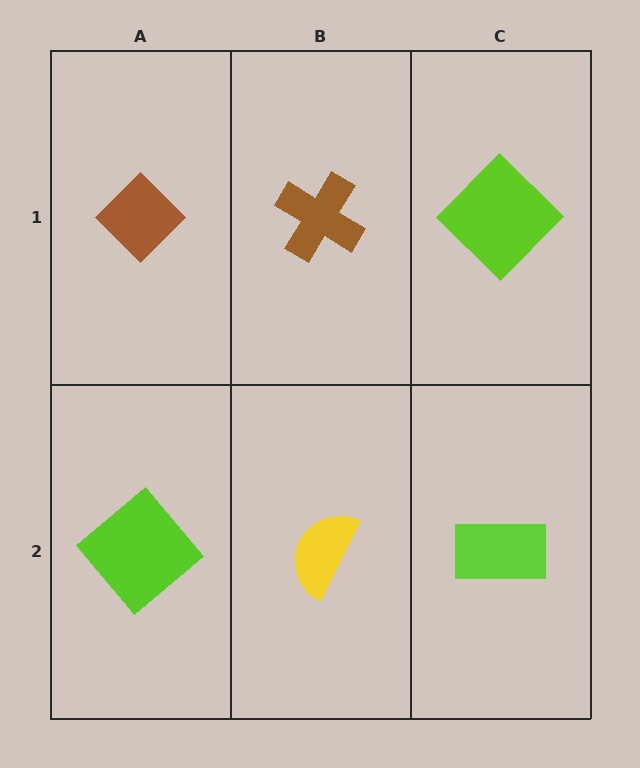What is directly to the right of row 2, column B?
A lime rectangle.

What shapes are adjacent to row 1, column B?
A yellow semicircle (row 2, column B), a brown diamond (row 1, column A), a lime diamond (row 1, column C).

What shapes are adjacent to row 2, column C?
A lime diamond (row 1, column C), a yellow semicircle (row 2, column B).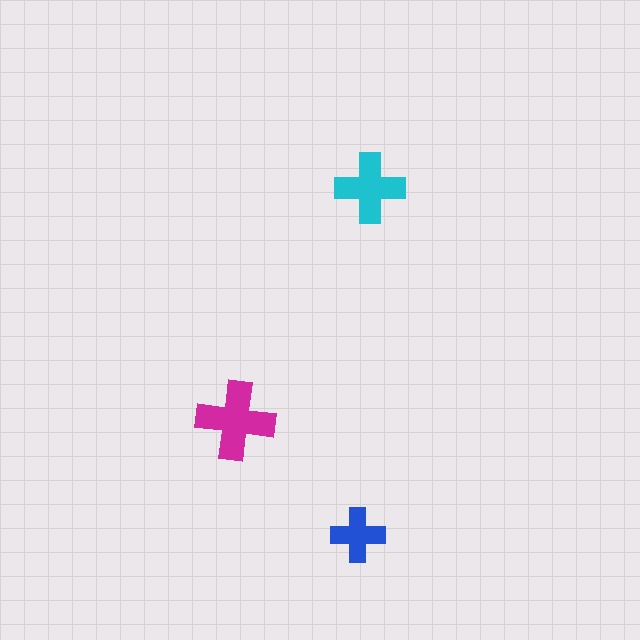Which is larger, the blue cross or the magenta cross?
The magenta one.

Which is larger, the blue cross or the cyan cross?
The cyan one.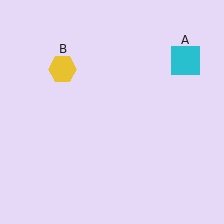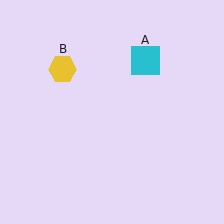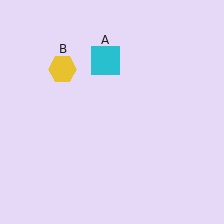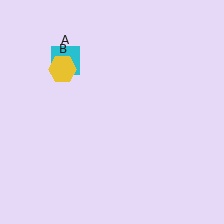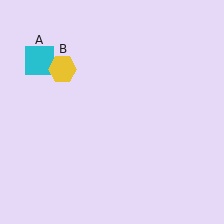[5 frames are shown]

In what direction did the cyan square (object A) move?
The cyan square (object A) moved left.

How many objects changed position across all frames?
1 object changed position: cyan square (object A).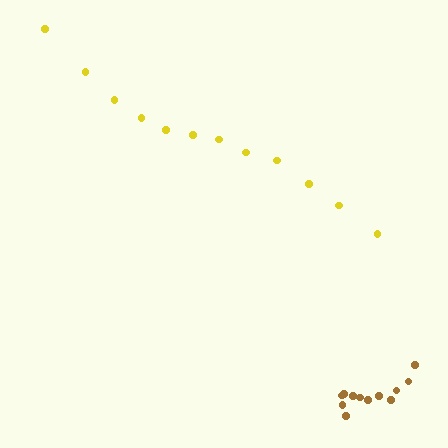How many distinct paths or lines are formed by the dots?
There are 2 distinct paths.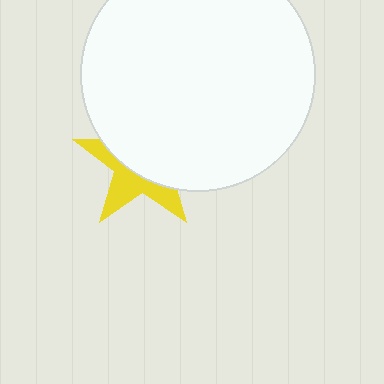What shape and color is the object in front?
The object in front is a white circle.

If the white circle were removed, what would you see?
You would see the complete yellow star.